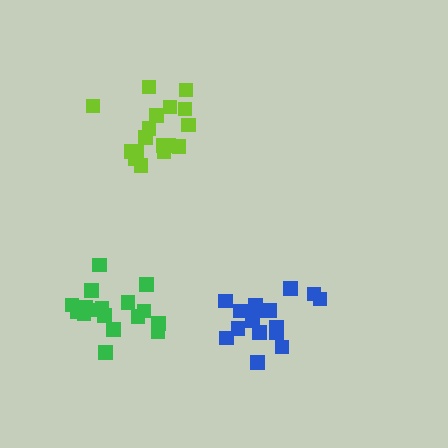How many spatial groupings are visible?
There are 3 spatial groupings.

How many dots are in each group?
Group 1: 17 dots, Group 2: 17 dots, Group 3: 17 dots (51 total).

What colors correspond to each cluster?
The clusters are colored: lime, blue, green.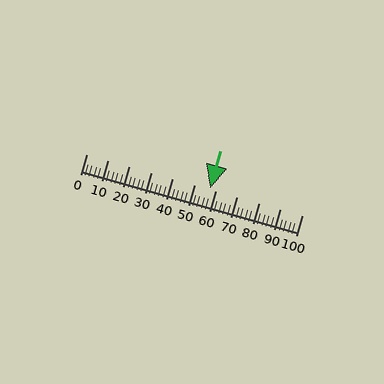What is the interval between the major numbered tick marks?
The major tick marks are spaced 10 units apart.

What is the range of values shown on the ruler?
The ruler shows values from 0 to 100.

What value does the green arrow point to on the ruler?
The green arrow points to approximately 58.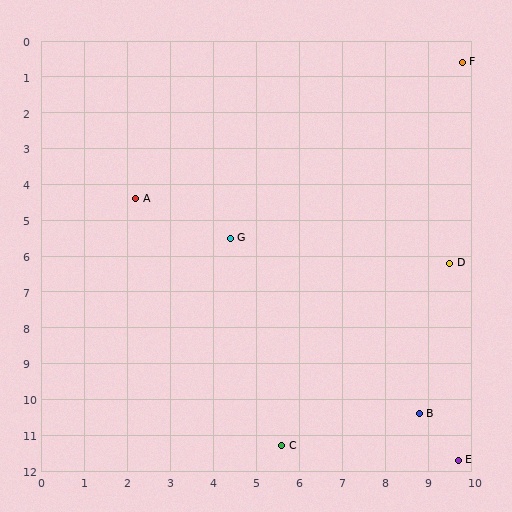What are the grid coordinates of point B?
Point B is at approximately (8.8, 10.4).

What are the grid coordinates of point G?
Point G is at approximately (4.4, 5.5).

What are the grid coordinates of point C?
Point C is at approximately (5.6, 11.3).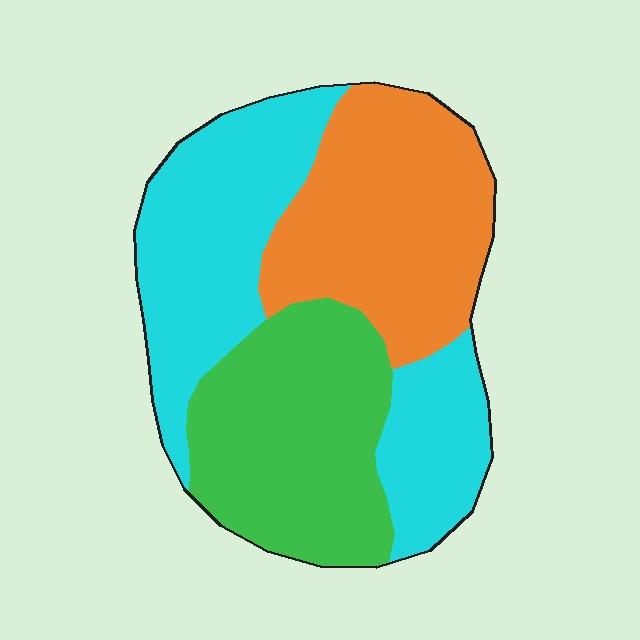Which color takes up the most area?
Cyan, at roughly 40%.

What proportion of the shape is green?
Green takes up between a sixth and a third of the shape.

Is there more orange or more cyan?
Cyan.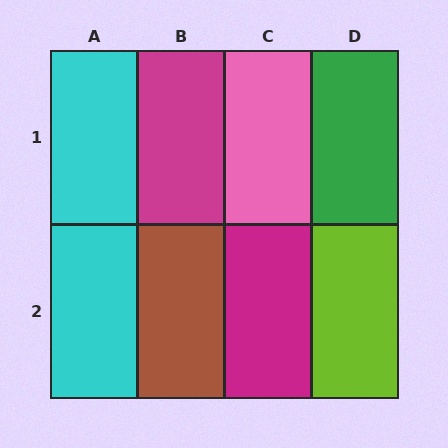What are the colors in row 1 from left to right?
Cyan, magenta, pink, green.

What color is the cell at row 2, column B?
Brown.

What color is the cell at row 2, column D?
Lime.